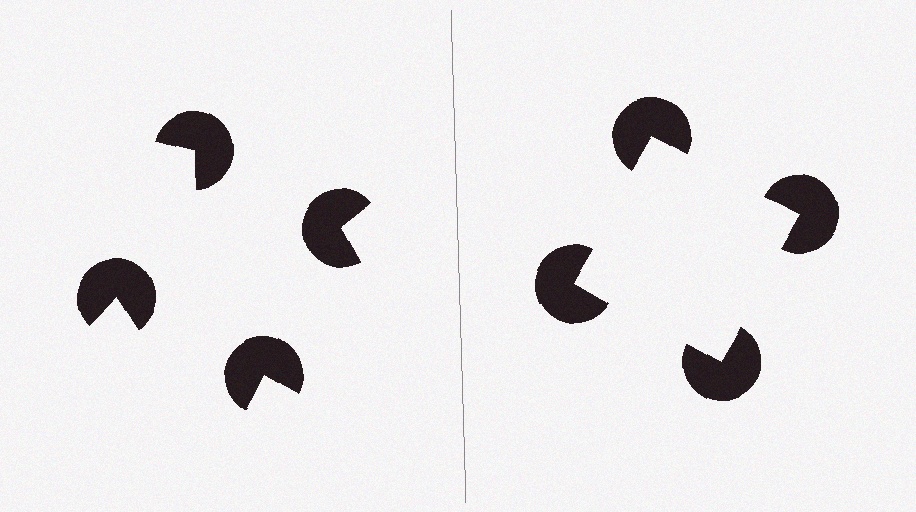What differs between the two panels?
The pac-man discs are positioned identically on both sides; only the wedge orientations differ. On the right they align to a square; on the left they are misaligned.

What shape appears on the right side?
An illusory square.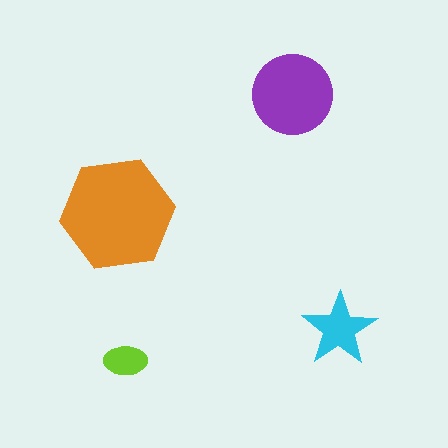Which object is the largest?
The orange hexagon.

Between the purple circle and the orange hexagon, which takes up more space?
The orange hexagon.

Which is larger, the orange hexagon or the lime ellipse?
The orange hexagon.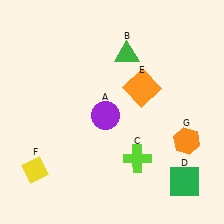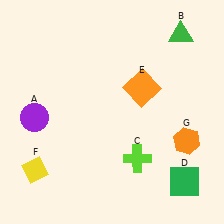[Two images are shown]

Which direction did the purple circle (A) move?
The purple circle (A) moved left.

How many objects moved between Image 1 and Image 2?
2 objects moved between the two images.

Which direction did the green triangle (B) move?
The green triangle (B) moved right.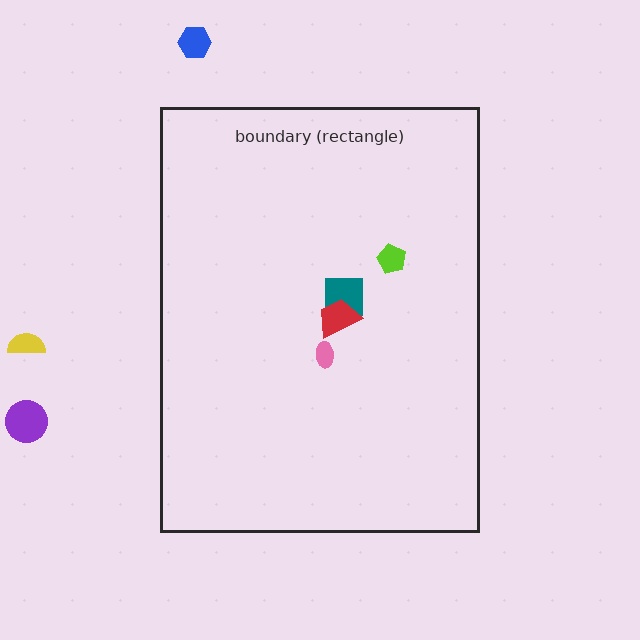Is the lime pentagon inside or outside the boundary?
Inside.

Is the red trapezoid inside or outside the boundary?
Inside.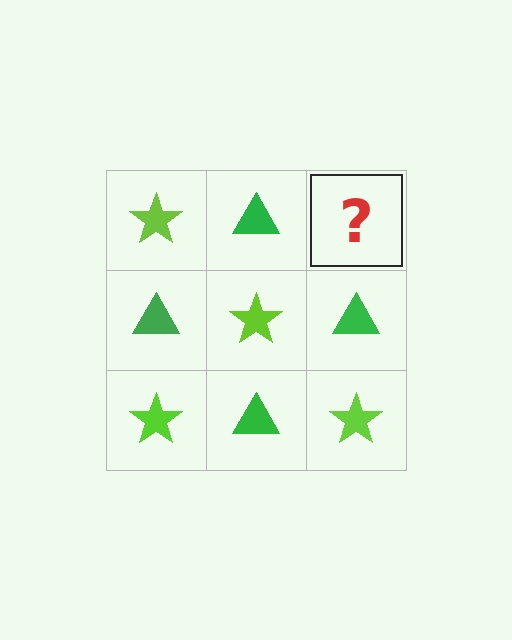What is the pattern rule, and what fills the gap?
The rule is that it alternates lime star and green triangle in a checkerboard pattern. The gap should be filled with a lime star.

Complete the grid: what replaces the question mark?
The question mark should be replaced with a lime star.